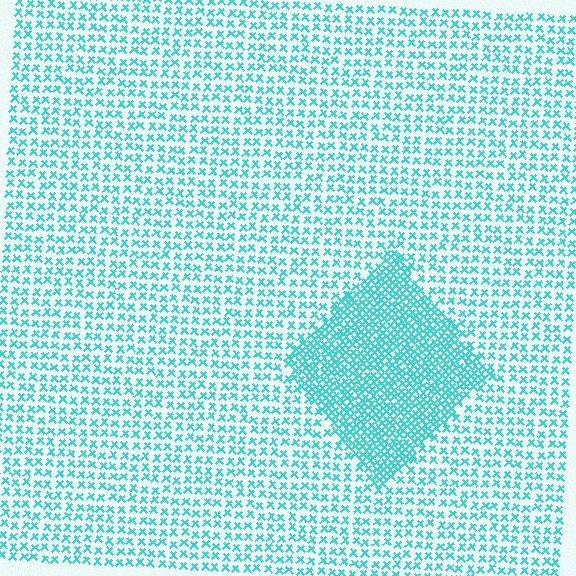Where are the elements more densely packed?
The elements are more densely packed inside the diamond boundary.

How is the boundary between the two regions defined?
The boundary is defined by a change in element density (approximately 2.2x ratio). All elements are the same color, size, and shape.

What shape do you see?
I see a diamond.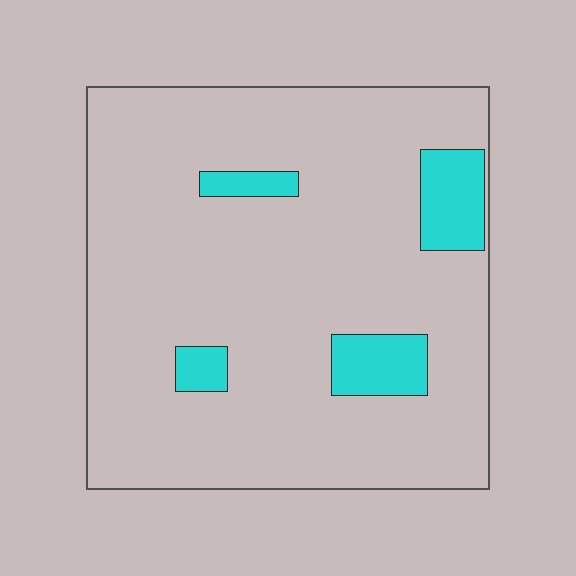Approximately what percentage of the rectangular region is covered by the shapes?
Approximately 10%.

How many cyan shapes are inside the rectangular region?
4.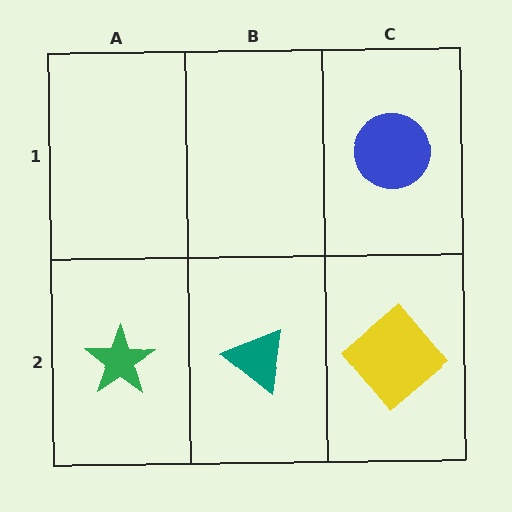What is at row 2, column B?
A teal triangle.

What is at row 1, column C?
A blue circle.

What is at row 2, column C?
A yellow diamond.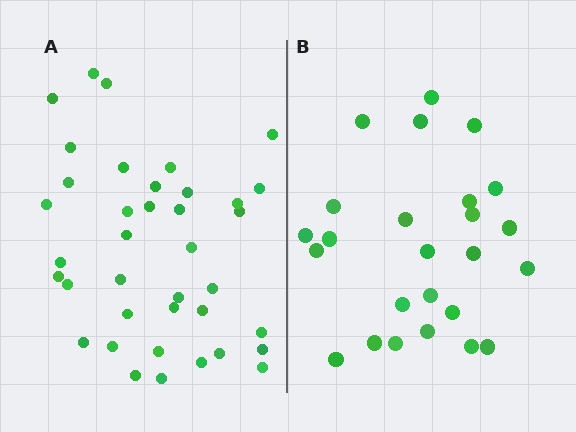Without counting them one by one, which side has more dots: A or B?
Region A (the left region) has more dots.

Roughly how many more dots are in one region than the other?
Region A has approximately 15 more dots than region B.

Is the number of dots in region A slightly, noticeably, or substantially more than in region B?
Region A has substantially more. The ratio is roughly 1.5 to 1.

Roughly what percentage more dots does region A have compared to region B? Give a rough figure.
About 50% more.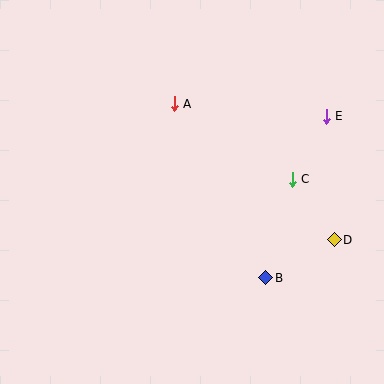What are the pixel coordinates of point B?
Point B is at (266, 278).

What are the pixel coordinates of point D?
Point D is at (334, 240).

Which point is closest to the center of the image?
Point A at (174, 104) is closest to the center.